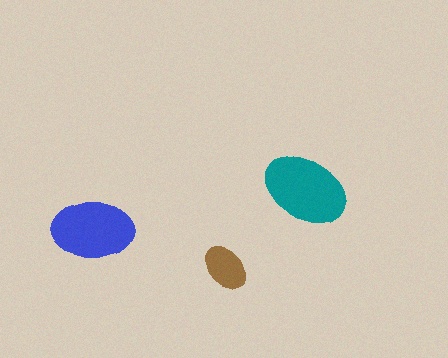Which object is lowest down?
The brown ellipse is bottommost.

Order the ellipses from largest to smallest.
the teal one, the blue one, the brown one.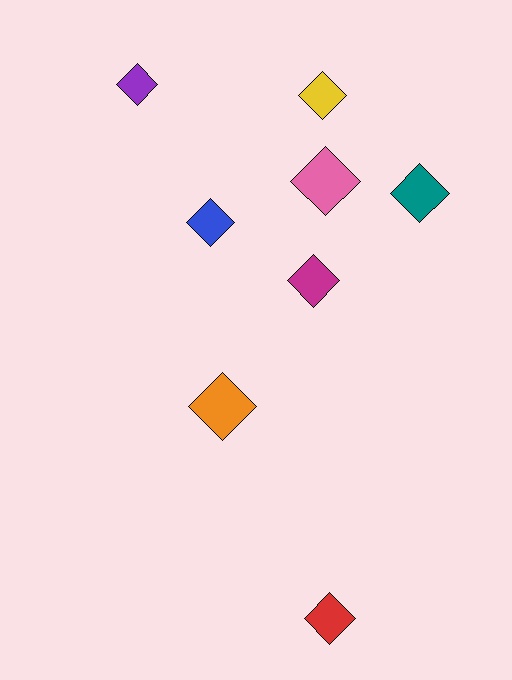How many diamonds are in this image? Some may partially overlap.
There are 8 diamonds.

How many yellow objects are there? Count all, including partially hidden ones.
There is 1 yellow object.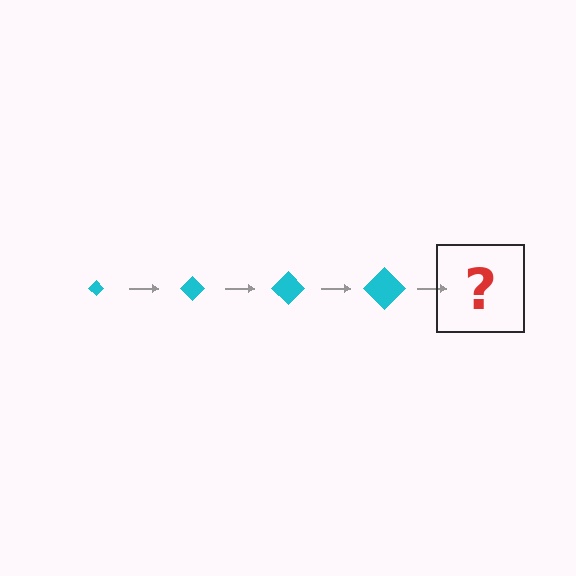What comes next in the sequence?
The next element should be a cyan diamond, larger than the previous one.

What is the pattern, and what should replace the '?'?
The pattern is that the diamond gets progressively larger each step. The '?' should be a cyan diamond, larger than the previous one.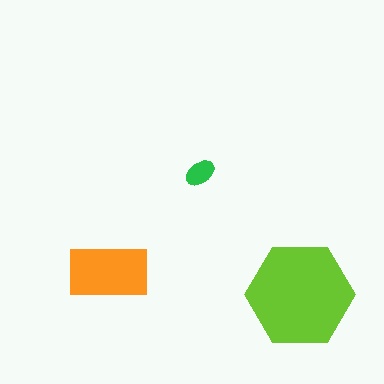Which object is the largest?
The lime hexagon.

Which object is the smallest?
The green ellipse.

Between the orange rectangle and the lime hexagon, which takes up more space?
The lime hexagon.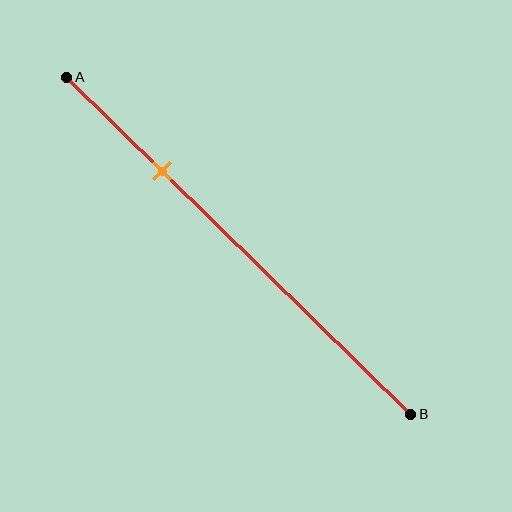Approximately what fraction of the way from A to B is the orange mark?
The orange mark is approximately 30% of the way from A to B.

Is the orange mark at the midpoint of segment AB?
No, the mark is at about 30% from A, not at the 50% midpoint.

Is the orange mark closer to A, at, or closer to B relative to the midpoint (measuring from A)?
The orange mark is closer to point A than the midpoint of segment AB.